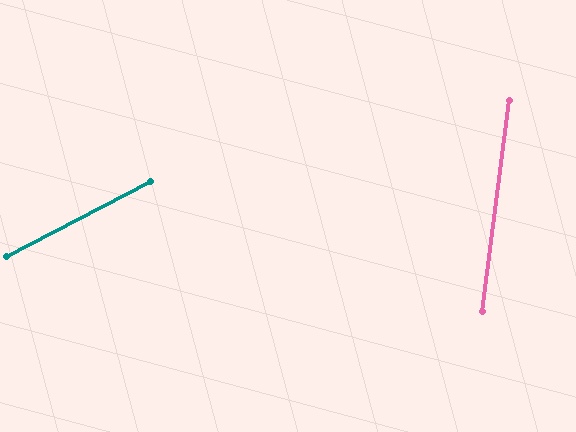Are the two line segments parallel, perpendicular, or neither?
Neither parallel nor perpendicular — they differ by about 55°.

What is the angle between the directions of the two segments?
Approximately 55 degrees.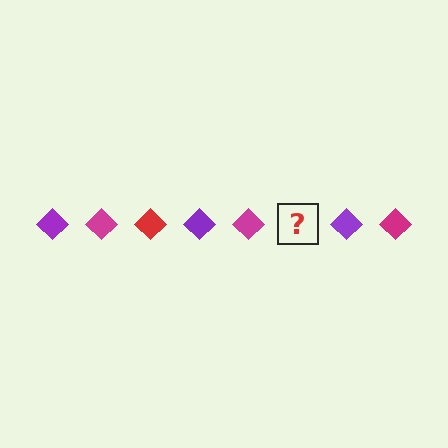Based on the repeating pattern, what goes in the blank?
The blank should be a red diamond.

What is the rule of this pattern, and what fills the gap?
The rule is that the pattern cycles through purple, magenta, red diamonds. The gap should be filled with a red diamond.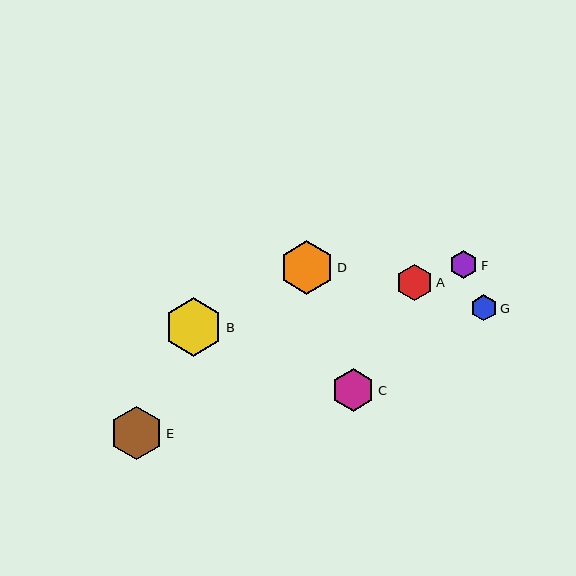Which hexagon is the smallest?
Hexagon G is the smallest with a size of approximately 26 pixels.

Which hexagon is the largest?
Hexagon B is the largest with a size of approximately 58 pixels.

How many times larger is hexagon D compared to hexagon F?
Hexagon D is approximately 1.9 times the size of hexagon F.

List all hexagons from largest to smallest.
From largest to smallest: B, E, D, C, A, F, G.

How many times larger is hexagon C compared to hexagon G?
Hexagon C is approximately 1.7 times the size of hexagon G.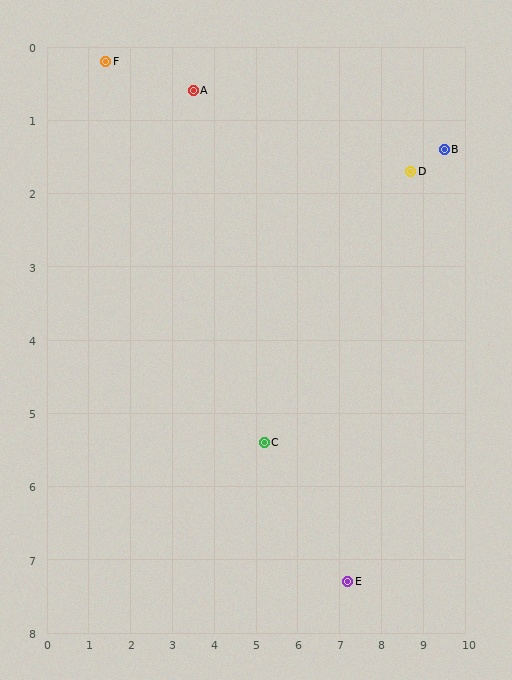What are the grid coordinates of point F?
Point F is at approximately (1.4, 0.2).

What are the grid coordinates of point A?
Point A is at approximately (3.5, 0.6).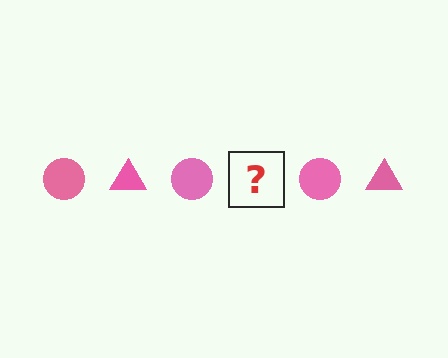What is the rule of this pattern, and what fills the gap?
The rule is that the pattern cycles through circle, triangle shapes in pink. The gap should be filled with a pink triangle.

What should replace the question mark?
The question mark should be replaced with a pink triangle.